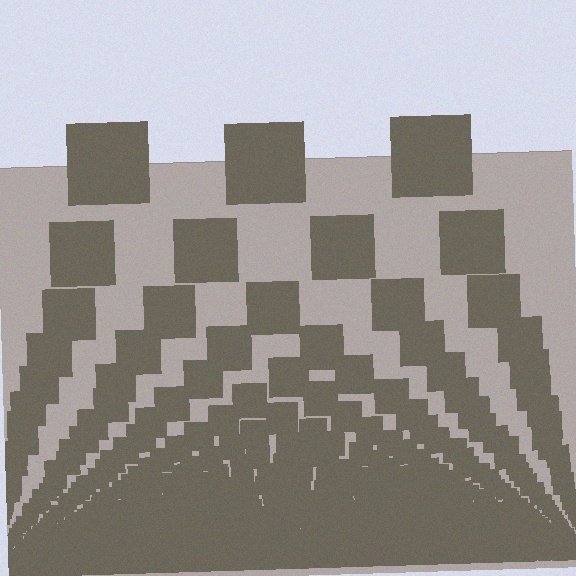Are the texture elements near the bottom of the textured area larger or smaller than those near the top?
Smaller. The gradient is inverted — elements near the bottom are smaller and denser.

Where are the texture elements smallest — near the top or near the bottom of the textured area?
Near the bottom.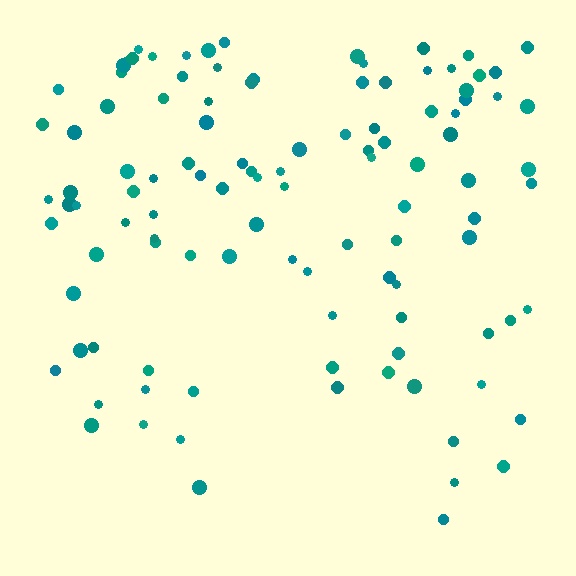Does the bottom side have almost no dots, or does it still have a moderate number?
Still a moderate number, just noticeably fewer than the top.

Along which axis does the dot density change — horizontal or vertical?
Vertical.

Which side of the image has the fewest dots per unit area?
The bottom.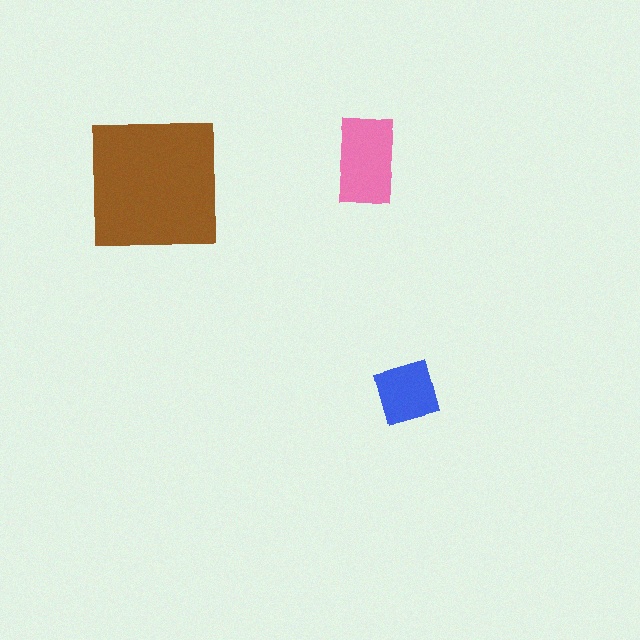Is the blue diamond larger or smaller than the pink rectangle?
Smaller.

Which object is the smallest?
The blue diamond.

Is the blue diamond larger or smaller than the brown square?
Smaller.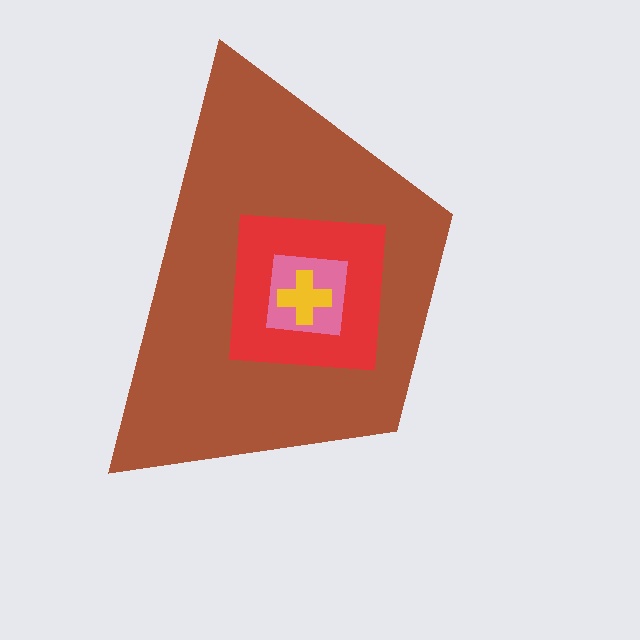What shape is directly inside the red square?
The pink square.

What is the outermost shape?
The brown trapezoid.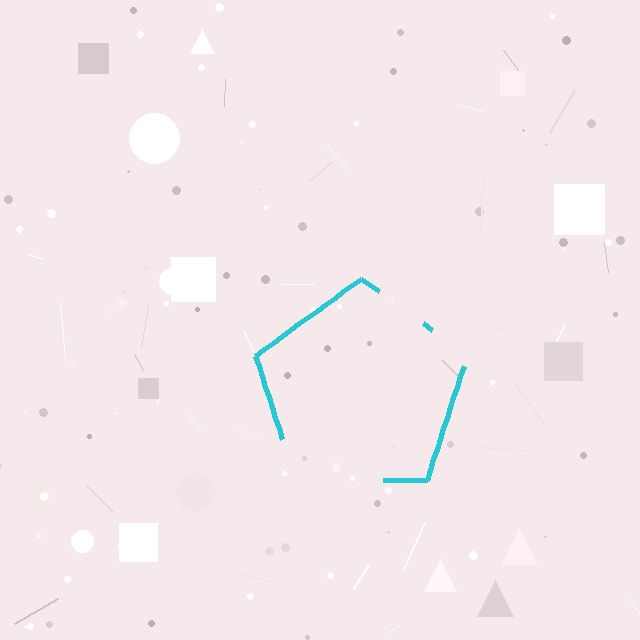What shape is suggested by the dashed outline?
The dashed outline suggests a pentagon.